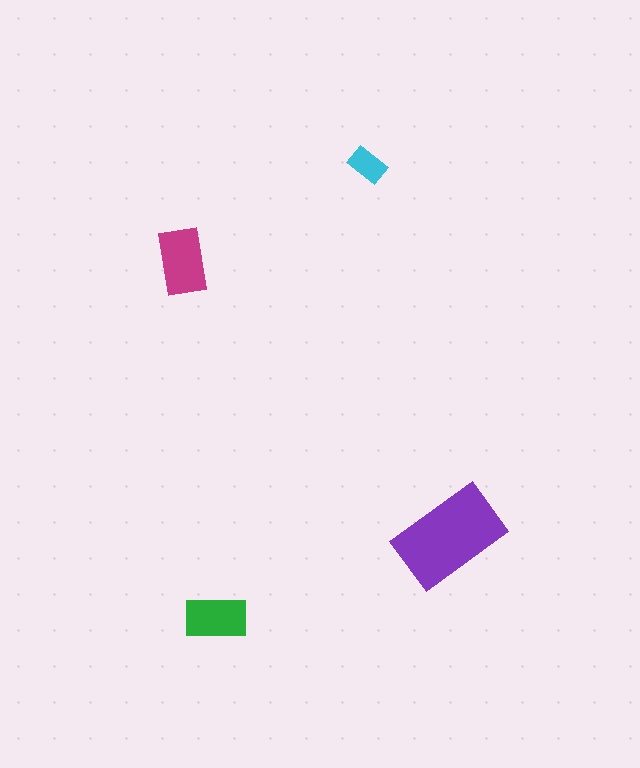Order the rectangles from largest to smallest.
the purple one, the magenta one, the green one, the cyan one.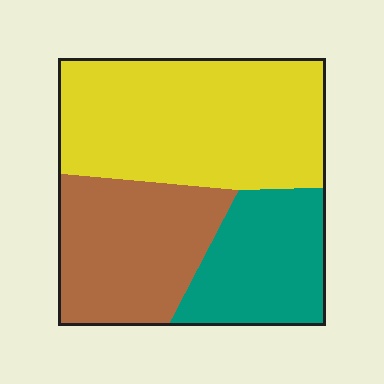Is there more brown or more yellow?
Yellow.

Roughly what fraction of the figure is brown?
Brown covers roughly 30% of the figure.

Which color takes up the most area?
Yellow, at roughly 45%.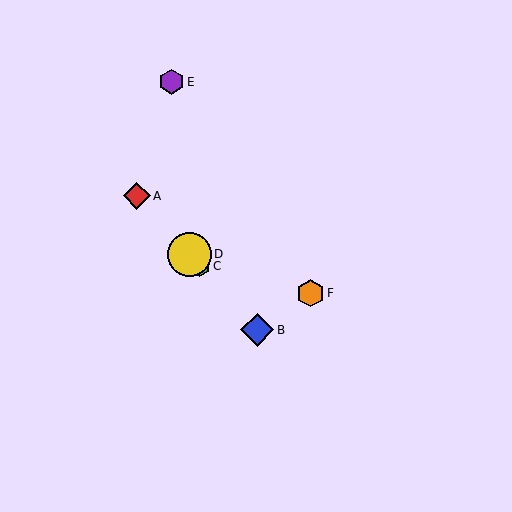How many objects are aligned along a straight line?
4 objects (A, B, C, D) are aligned along a straight line.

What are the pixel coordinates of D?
Object D is at (189, 254).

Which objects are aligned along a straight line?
Objects A, B, C, D are aligned along a straight line.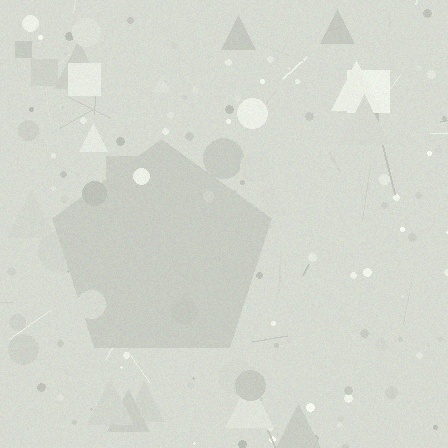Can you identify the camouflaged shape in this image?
The camouflaged shape is a pentagon.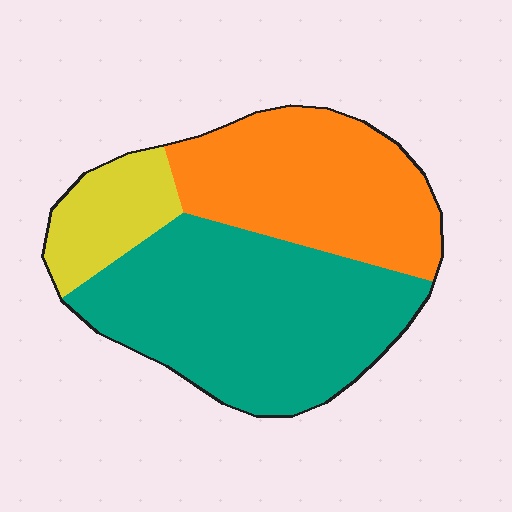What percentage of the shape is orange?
Orange takes up about three eighths (3/8) of the shape.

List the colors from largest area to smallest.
From largest to smallest: teal, orange, yellow.